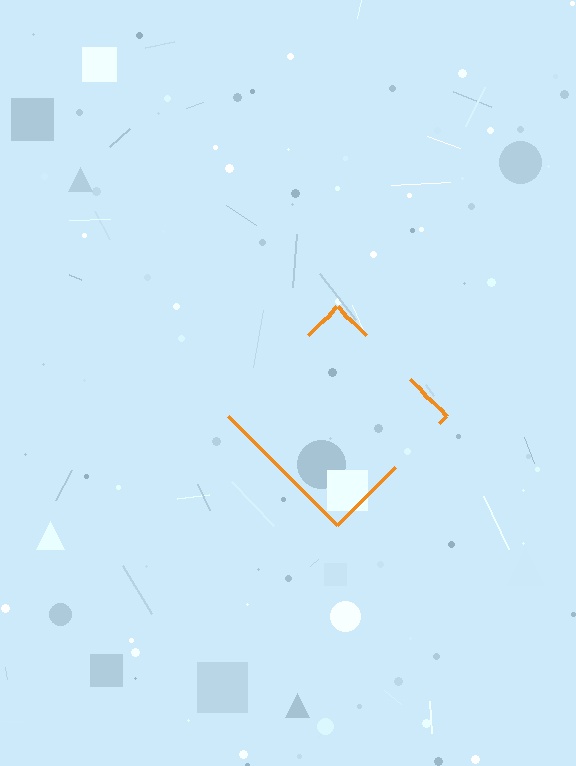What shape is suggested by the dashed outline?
The dashed outline suggests a diamond.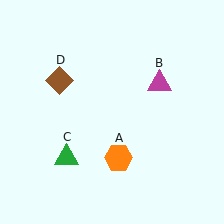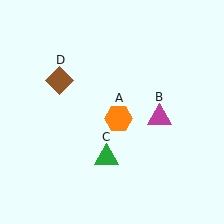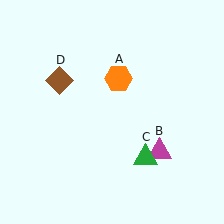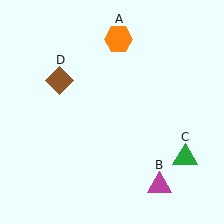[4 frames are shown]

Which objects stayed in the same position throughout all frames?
Brown diamond (object D) remained stationary.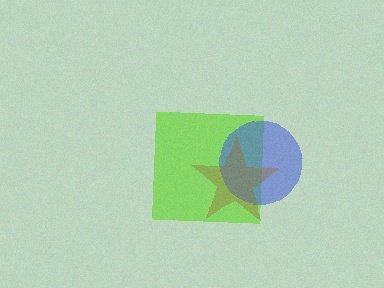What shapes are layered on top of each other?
The layered shapes are: a lime square, a blue circle, a brown star.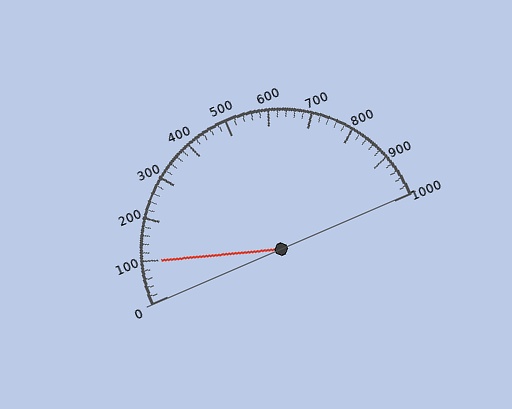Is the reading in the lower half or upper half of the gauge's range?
The reading is in the lower half of the range (0 to 1000).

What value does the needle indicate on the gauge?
The needle indicates approximately 100.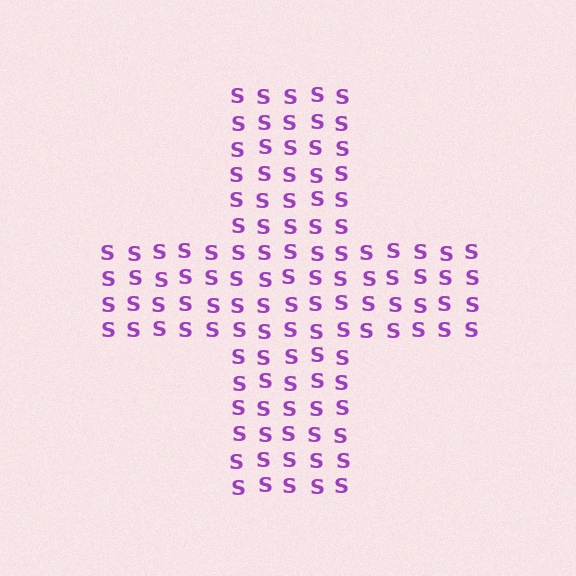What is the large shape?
The large shape is a cross.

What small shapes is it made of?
It is made of small letter S's.